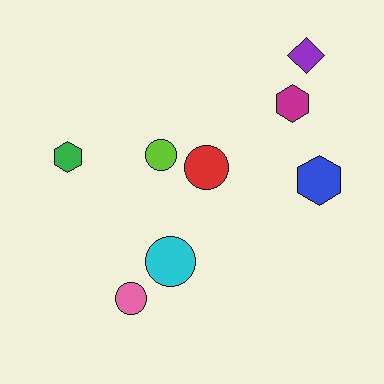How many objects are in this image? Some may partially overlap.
There are 8 objects.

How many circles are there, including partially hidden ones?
There are 4 circles.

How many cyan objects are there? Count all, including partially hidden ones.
There is 1 cyan object.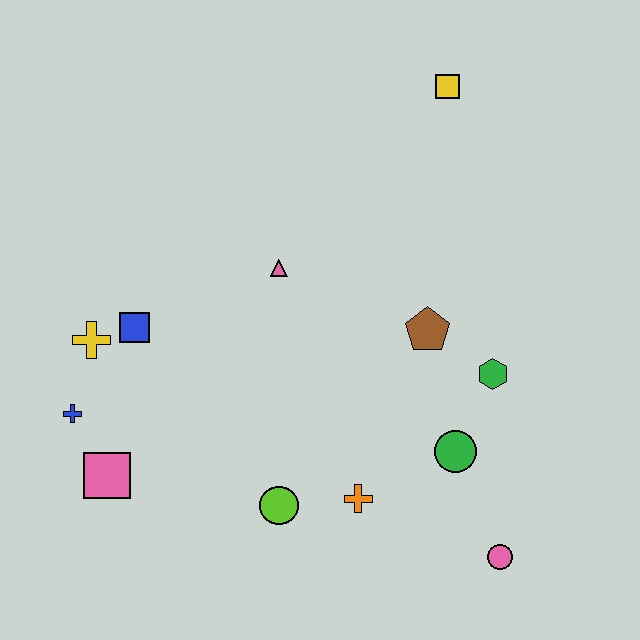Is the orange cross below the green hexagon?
Yes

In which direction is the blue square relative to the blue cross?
The blue square is above the blue cross.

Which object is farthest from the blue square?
The pink circle is farthest from the blue square.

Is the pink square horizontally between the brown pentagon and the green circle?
No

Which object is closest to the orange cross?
The lime circle is closest to the orange cross.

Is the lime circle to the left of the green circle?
Yes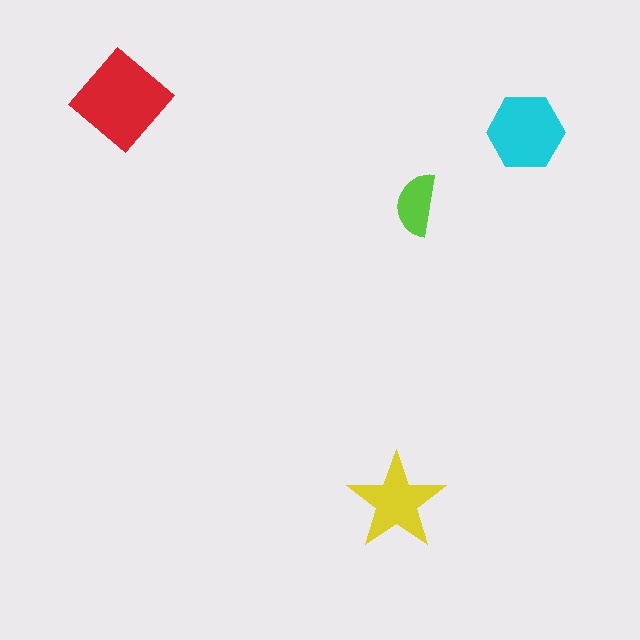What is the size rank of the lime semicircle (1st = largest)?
4th.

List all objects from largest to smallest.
The red diamond, the cyan hexagon, the yellow star, the lime semicircle.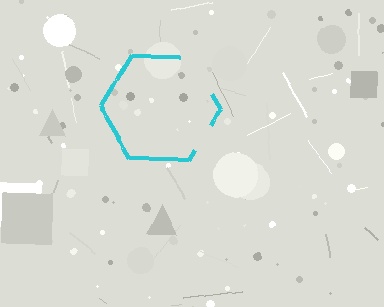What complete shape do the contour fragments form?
The contour fragments form a hexagon.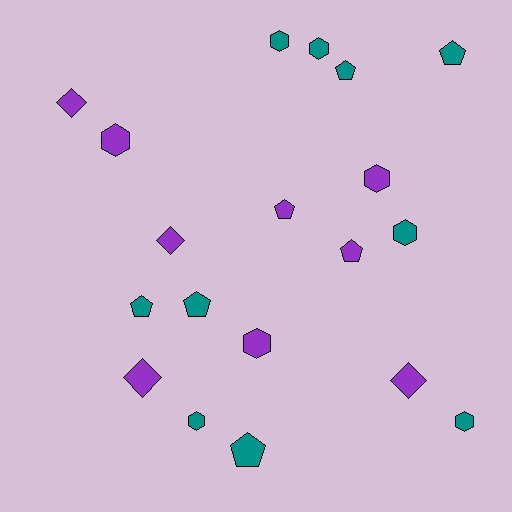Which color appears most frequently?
Teal, with 10 objects.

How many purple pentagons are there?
There are 2 purple pentagons.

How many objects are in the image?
There are 19 objects.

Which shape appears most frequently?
Hexagon, with 8 objects.